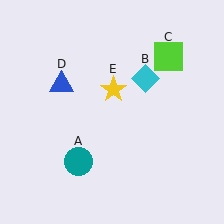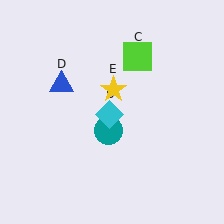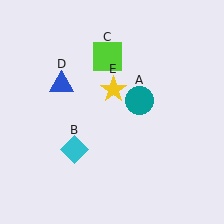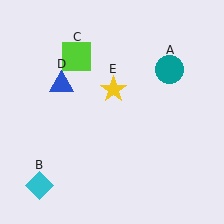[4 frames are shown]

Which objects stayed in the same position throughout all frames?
Blue triangle (object D) and yellow star (object E) remained stationary.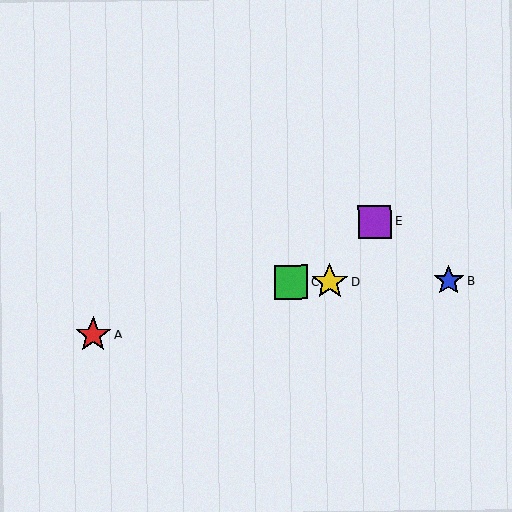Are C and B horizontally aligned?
Yes, both are at y≈282.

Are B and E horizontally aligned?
No, B is at y≈281 and E is at y≈222.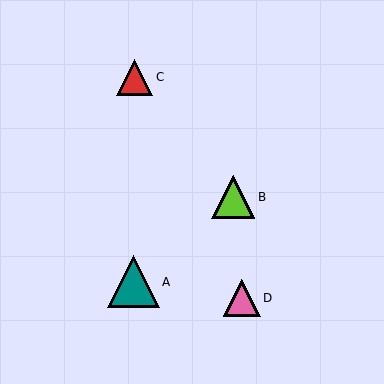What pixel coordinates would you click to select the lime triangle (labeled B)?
Click at (233, 197) to select the lime triangle B.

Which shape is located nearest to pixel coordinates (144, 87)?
The red triangle (labeled C) at (135, 77) is nearest to that location.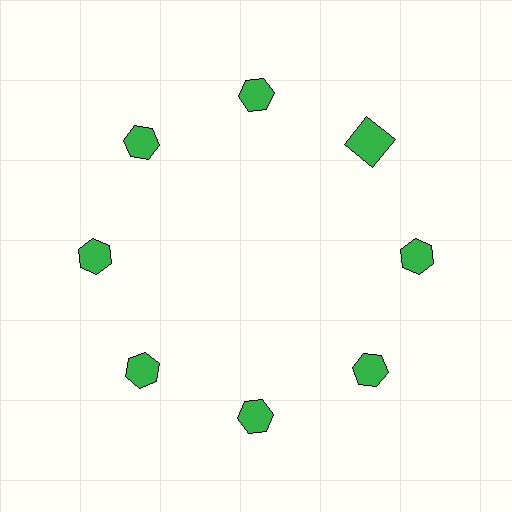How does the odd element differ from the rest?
It has a different shape: square instead of hexagon.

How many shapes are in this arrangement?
There are 8 shapes arranged in a ring pattern.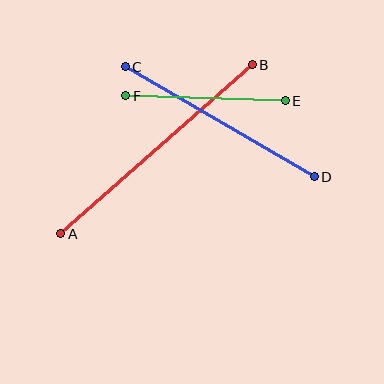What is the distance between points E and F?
The distance is approximately 160 pixels.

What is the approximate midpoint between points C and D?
The midpoint is at approximately (220, 122) pixels.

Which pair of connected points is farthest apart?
Points A and B are farthest apart.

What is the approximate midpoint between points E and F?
The midpoint is at approximately (206, 98) pixels.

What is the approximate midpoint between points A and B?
The midpoint is at approximately (157, 149) pixels.